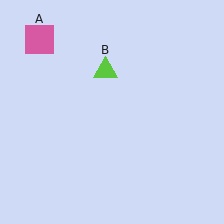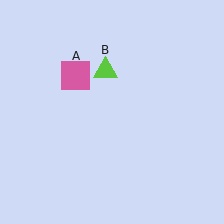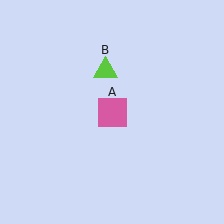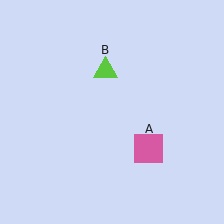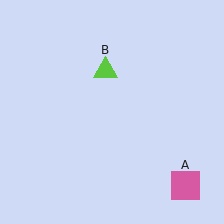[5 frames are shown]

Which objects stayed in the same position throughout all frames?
Lime triangle (object B) remained stationary.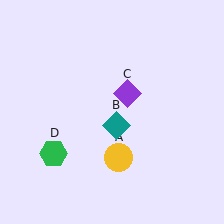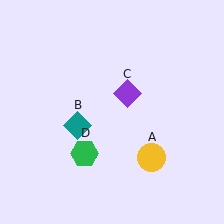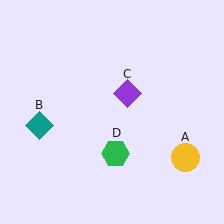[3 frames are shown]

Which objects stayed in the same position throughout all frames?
Purple diamond (object C) remained stationary.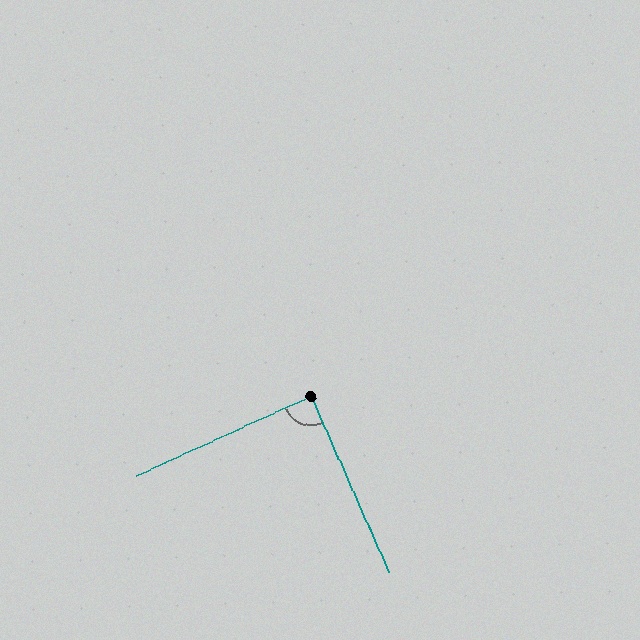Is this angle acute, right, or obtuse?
It is approximately a right angle.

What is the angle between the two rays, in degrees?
Approximately 89 degrees.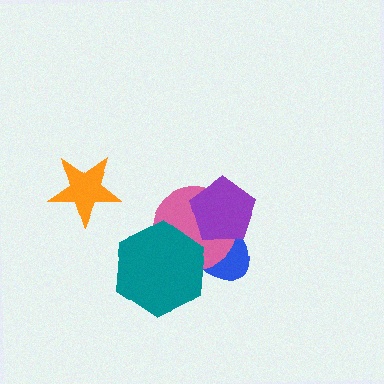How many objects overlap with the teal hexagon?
2 objects overlap with the teal hexagon.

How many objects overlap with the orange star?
0 objects overlap with the orange star.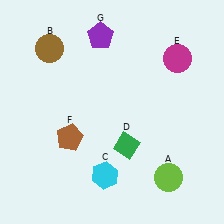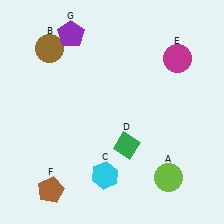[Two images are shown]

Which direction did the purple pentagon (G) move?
The purple pentagon (G) moved left.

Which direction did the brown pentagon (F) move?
The brown pentagon (F) moved down.